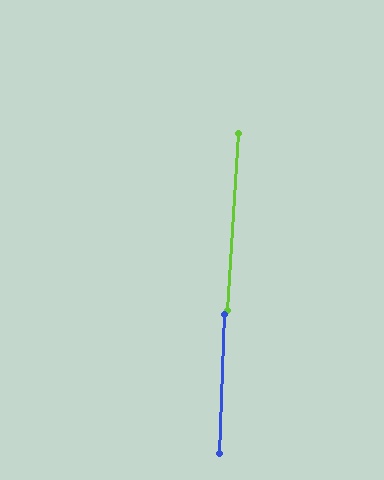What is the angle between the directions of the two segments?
Approximately 2 degrees.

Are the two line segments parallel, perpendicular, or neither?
Parallel — their directions differ by only 1.8°.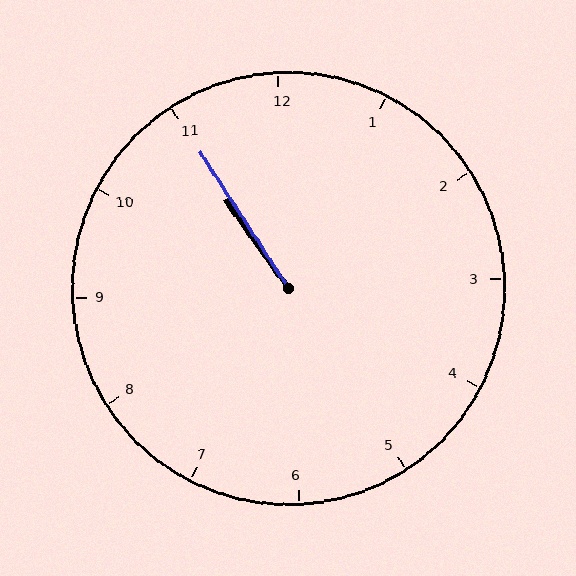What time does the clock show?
10:55.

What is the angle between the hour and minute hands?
Approximately 2 degrees.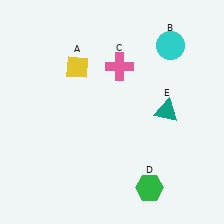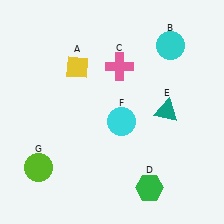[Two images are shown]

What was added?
A cyan circle (F), a lime circle (G) were added in Image 2.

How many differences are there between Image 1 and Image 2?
There are 2 differences between the two images.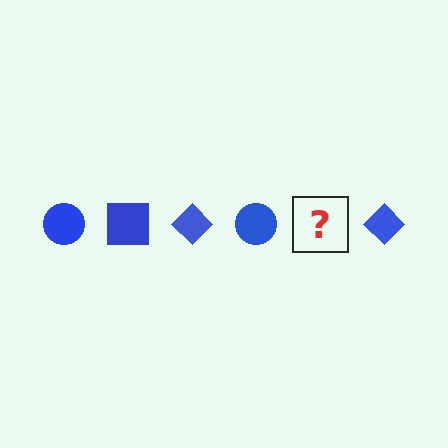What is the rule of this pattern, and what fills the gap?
The rule is that the pattern cycles through circle, square, diamond shapes in blue. The gap should be filled with a blue square.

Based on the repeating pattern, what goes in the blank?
The blank should be a blue square.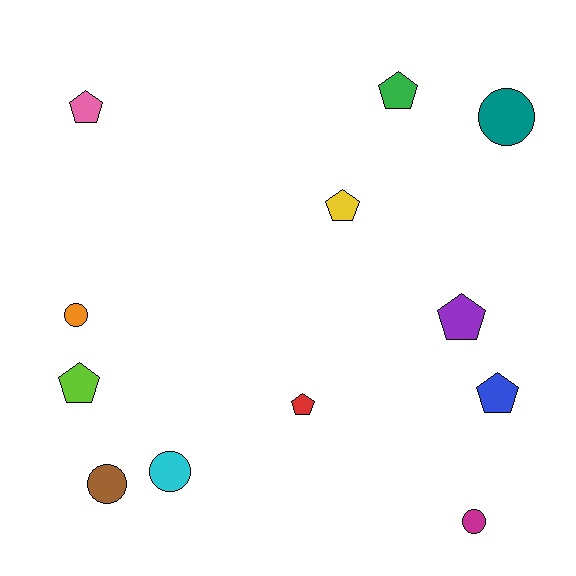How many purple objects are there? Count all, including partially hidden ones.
There is 1 purple object.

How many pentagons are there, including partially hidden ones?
There are 7 pentagons.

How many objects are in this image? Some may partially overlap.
There are 12 objects.